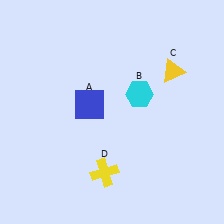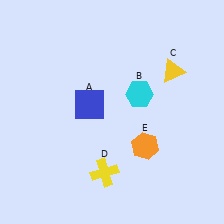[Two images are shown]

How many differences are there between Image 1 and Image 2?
There is 1 difference between the two images.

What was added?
An orange hexagon (E) was added in Image 2.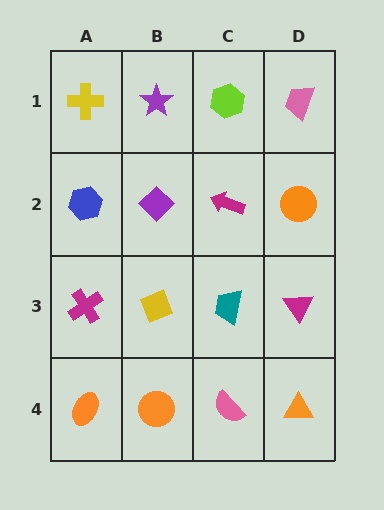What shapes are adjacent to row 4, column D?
A magenta triangle (row 3, column D), a pink semicircle (row 4, column C).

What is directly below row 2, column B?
A yellow diamond.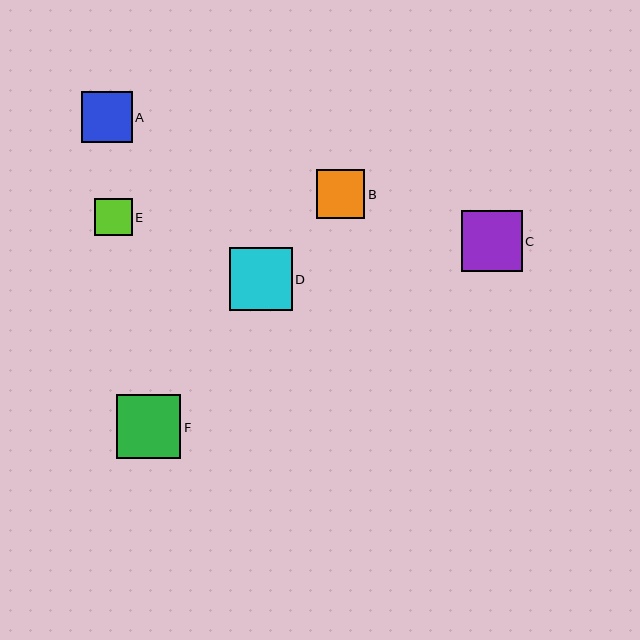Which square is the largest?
Square F is the largest with a size of approximately 64 pixels.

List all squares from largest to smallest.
From largest to smallest: F, D, C, A, B, E.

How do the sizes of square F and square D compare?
Square F and square D are approximately the same size.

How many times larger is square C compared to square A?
Square C is approximately 1.2 times the size of square A.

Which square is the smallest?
Square E is the smallest with a size of approximately 37 pixels.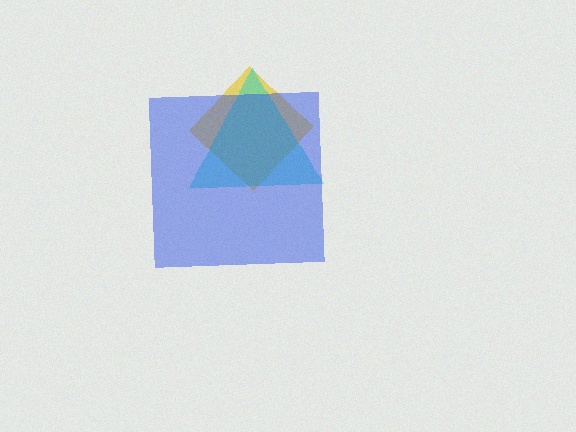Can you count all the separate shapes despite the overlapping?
Yes, there are 3 separate shapes.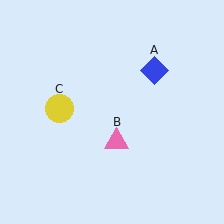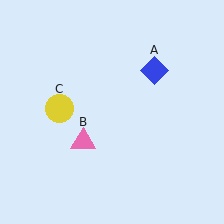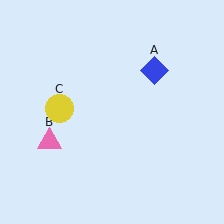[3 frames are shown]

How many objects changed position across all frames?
1 object changed position: pink triangle (object B).